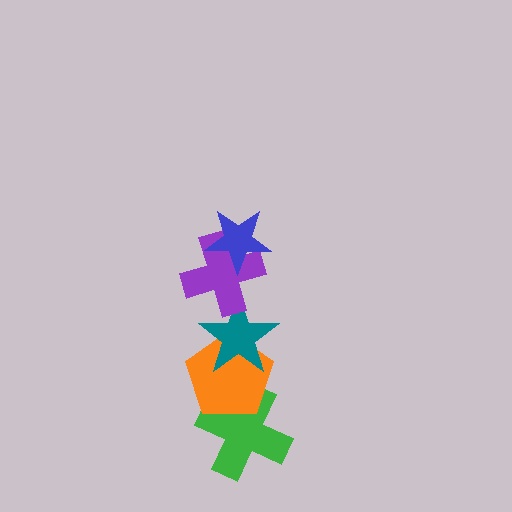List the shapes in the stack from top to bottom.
From top to bottom: the blue star, the purple cross, the teal star, the orange pentagon, the green cross.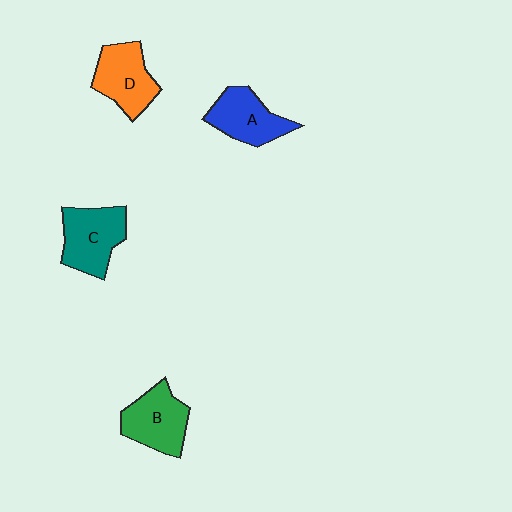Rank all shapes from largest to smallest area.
From largest to smallest: C (teal), B (green), D (orange), A (blue).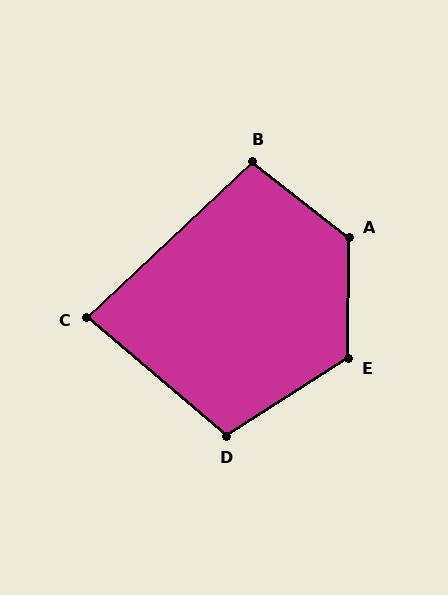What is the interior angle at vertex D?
Approximately 107 degrees (obtuse).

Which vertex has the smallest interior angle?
C, at approximately 84 degrees.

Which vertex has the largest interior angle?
A, at approximately 128 degrees.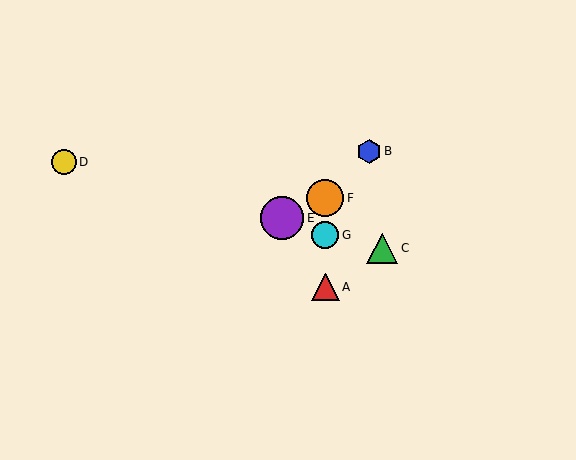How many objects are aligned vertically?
3 objects (A, F, G) are aligned vertically.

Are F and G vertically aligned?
Yes, both are at x≈325.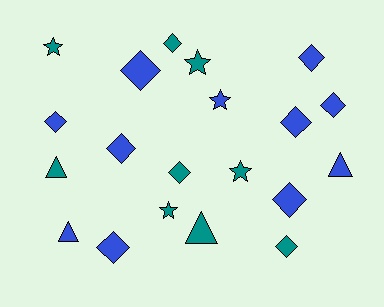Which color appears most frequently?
Blue, with 11 objects.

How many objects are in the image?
There are 20 objects.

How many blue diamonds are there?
There are 8 blue diamonds.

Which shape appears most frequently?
Diamond, with 11 objects.